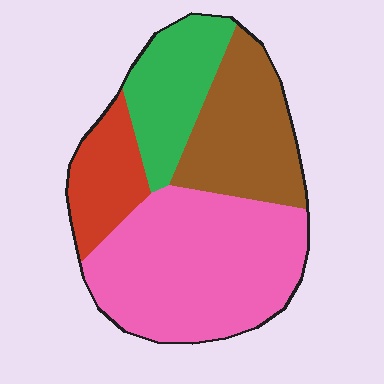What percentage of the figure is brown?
Brown covers roughly 25% of the figure.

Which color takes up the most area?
Pink, at roughly 45%.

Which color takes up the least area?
Red, at roughly 15%.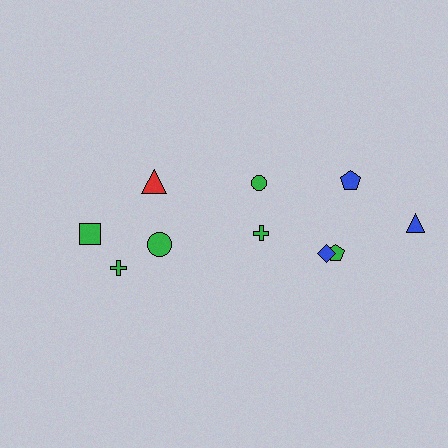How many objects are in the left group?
There are 4 objects.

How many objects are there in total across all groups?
There are 10 objects.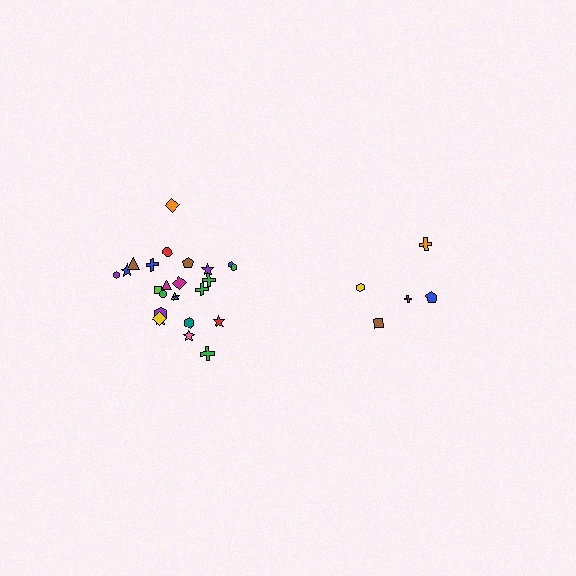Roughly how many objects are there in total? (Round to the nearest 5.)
Roughly 30 objects in total.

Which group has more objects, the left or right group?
The left group.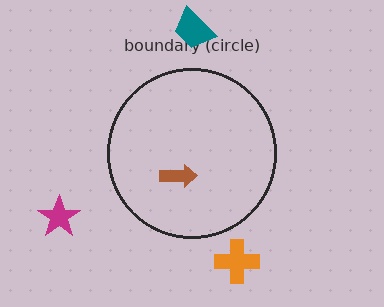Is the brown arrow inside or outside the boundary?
Inside.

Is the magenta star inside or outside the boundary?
Outside.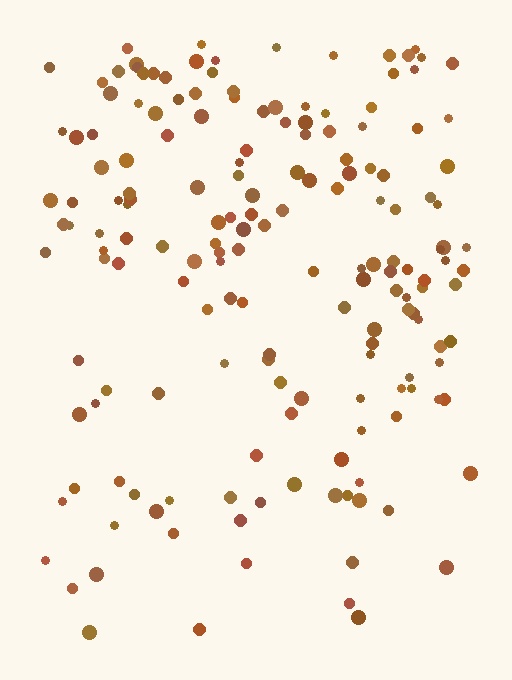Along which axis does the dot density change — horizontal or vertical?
Vertical.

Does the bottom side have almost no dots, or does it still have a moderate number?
Still a moderate number, just noticeably fewer than the top.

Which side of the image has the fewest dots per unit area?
The bottom.